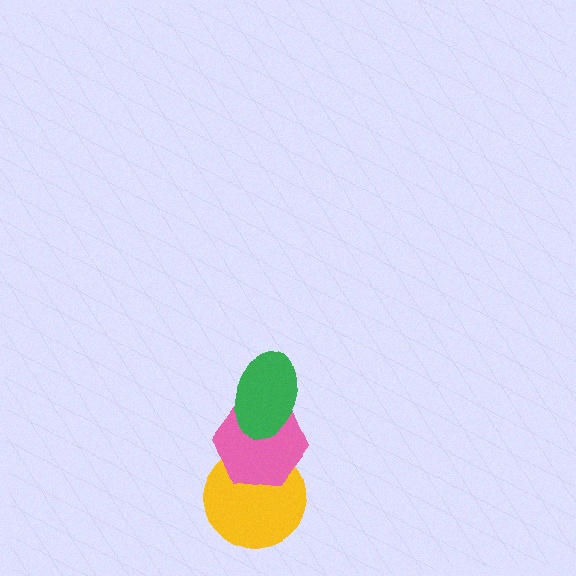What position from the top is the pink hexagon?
The pink hexagon is 2nd from the top.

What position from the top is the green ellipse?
The green ellipse is 1st from the top.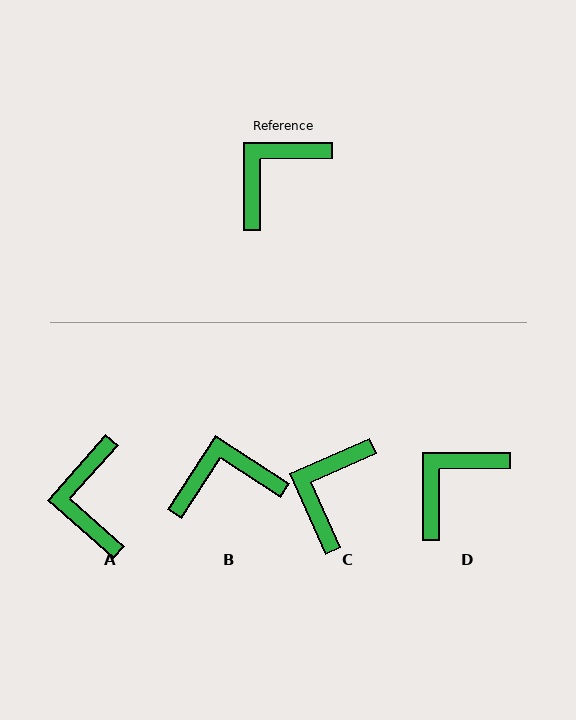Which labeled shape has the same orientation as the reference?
D.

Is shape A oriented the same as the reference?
No, it is off by about 49 degrees.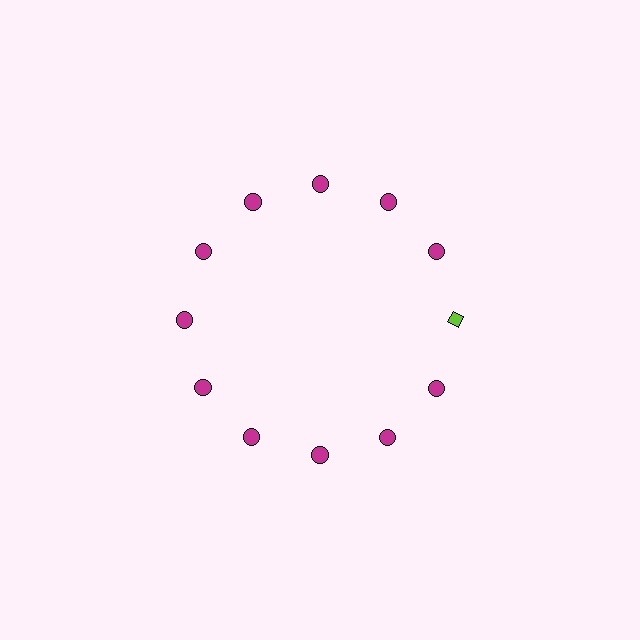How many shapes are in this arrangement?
There are 12 shapes arranged in a ring pattern.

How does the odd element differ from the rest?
It differs in both color (lime instead of magenta) and shape (diamond instead of circle).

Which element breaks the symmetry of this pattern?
The lime diamond at roughly the 3 o'clock position breaks the symmetry. All other shapes are magenta circles.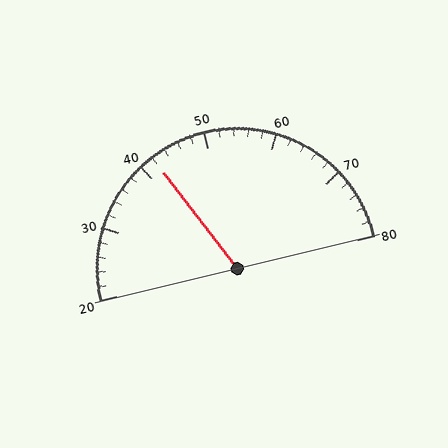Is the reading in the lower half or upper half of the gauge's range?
The reading is in the lower half of the range (20 to 80).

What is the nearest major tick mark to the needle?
The nearest major tick mark is 40.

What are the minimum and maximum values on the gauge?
The gauge ranges from 20 to 80.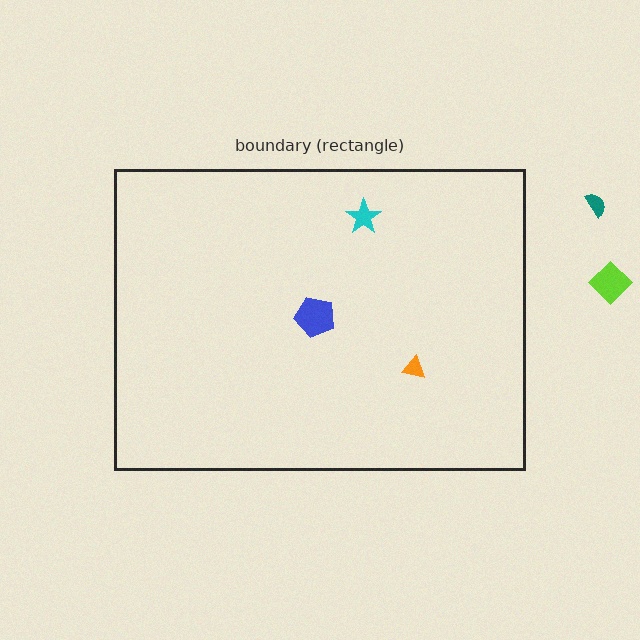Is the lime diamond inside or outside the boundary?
Outside.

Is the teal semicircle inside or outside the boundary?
Outside.